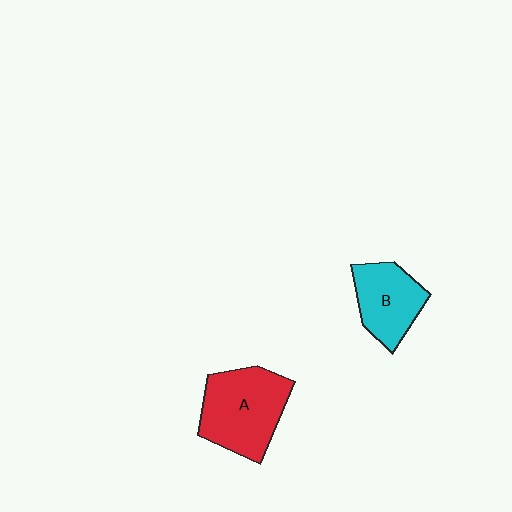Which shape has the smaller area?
Shape B (cyan).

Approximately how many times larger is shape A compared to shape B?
Approximately 1.4 times.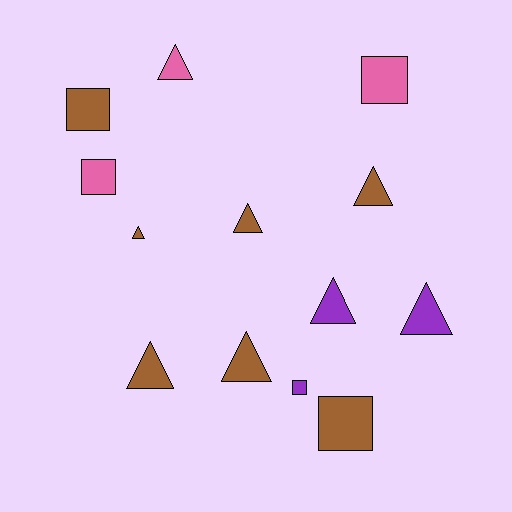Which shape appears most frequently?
Triangle, with 8 objects.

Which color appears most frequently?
Brown, with 7 objects.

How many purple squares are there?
There is 1 purple square.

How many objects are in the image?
There are 13 objects.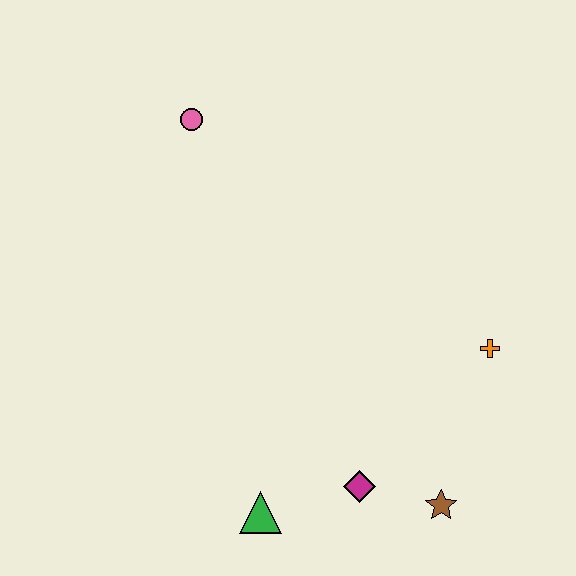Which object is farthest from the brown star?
The pink circle is farthest from the brown star.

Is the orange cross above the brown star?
Yes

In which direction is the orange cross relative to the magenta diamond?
The orange cross is above the magenta diamond.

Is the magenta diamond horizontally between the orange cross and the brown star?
No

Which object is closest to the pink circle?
The orange cross is closest to the pink circle.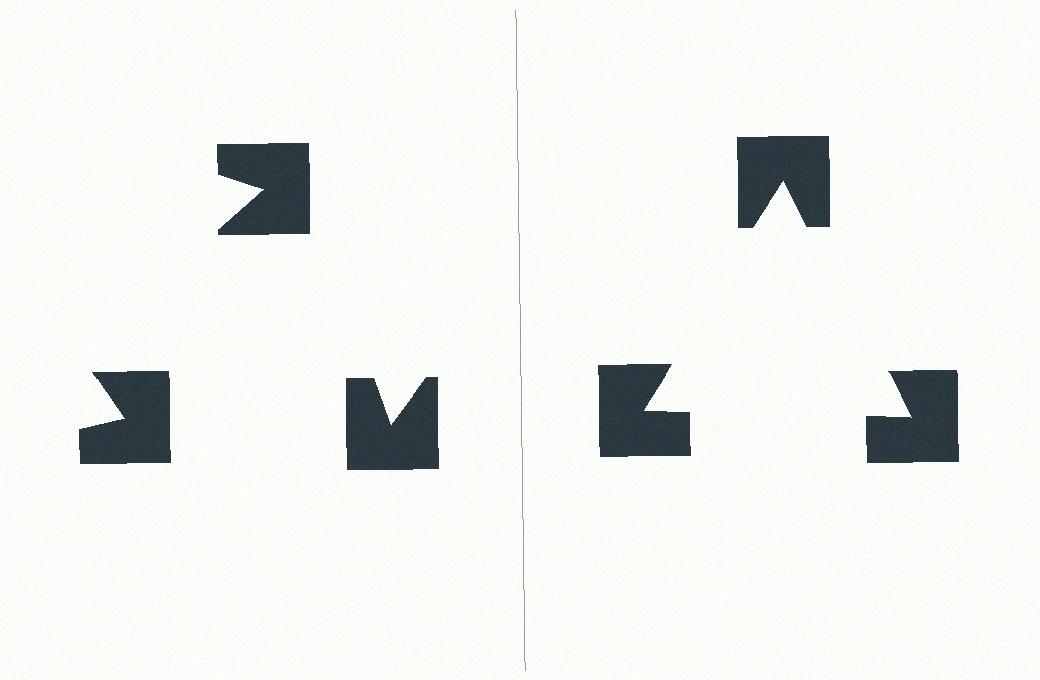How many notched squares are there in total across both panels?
6 — 3 on each side.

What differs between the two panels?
The notched squares are positioned identically on both sides; only the wedge orientations differ. On the right they align to a triangle; on the left they are misaligned.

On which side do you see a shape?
An illusory triangle appears on the right side. On the left side the wedge cuts are rotated, so no coherent shape forms.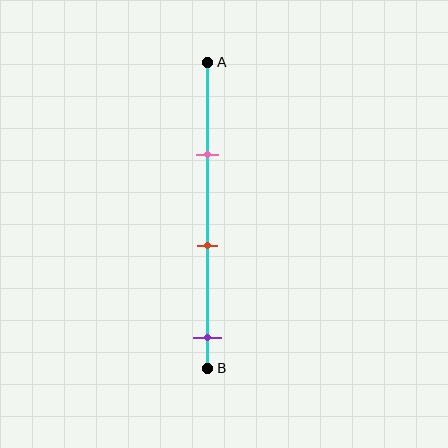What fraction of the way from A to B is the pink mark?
The pink mark is approximately 30% (0.3) of the way from A to B.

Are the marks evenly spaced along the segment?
Yes, the marks are approximately evenly spaced.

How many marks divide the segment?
There are 3 marks dividing the segment.